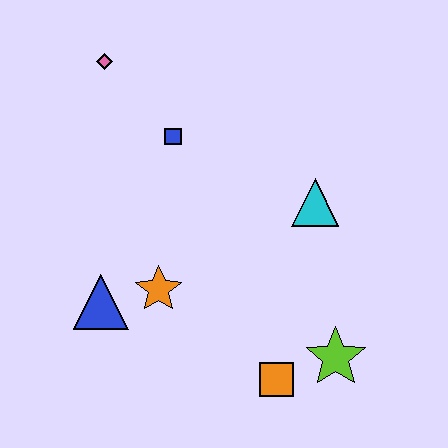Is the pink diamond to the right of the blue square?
No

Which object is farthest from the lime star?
The pink diamond is farthest from the lime star.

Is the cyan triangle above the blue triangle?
Yes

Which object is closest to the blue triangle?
The orange star is closest to the blue triangle.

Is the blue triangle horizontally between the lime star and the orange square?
No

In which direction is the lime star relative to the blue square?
The lime star is below the blue square.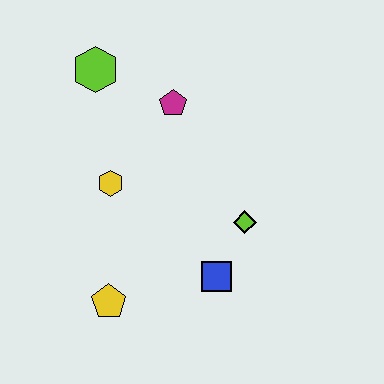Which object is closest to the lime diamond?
The blue square is closest to the lime diamond.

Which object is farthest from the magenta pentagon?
The yellow pentagon is farthest from the magenta pentagon.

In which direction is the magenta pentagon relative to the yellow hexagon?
The magenta pentagon is above the yellow hexagon.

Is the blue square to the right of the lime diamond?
No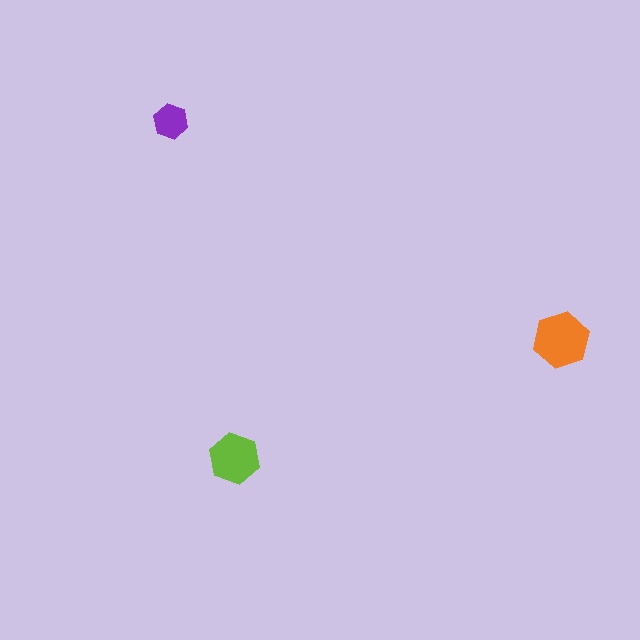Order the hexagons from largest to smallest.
the orange one, the lime one, the purple one.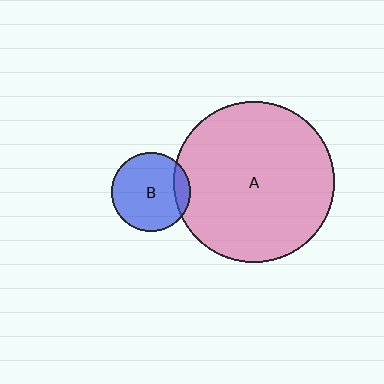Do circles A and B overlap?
Yes.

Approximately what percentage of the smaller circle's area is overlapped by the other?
Approximately 15%.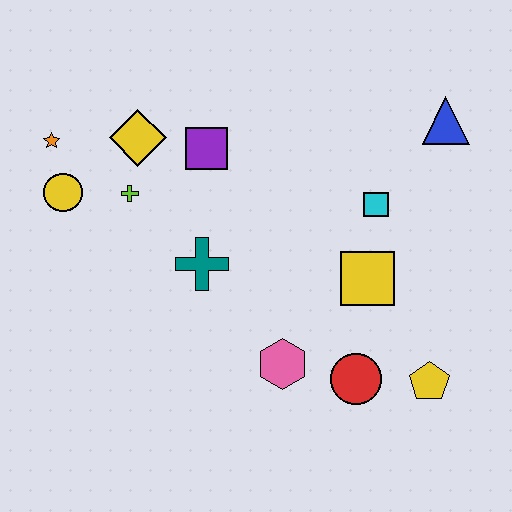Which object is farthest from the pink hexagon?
The orange star is farthest from the pink hexagon.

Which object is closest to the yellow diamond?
The lime cross is closest to the yellow diamond.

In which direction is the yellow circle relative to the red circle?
The yellow circle is to the left of the red circle.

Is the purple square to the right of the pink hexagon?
No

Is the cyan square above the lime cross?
No